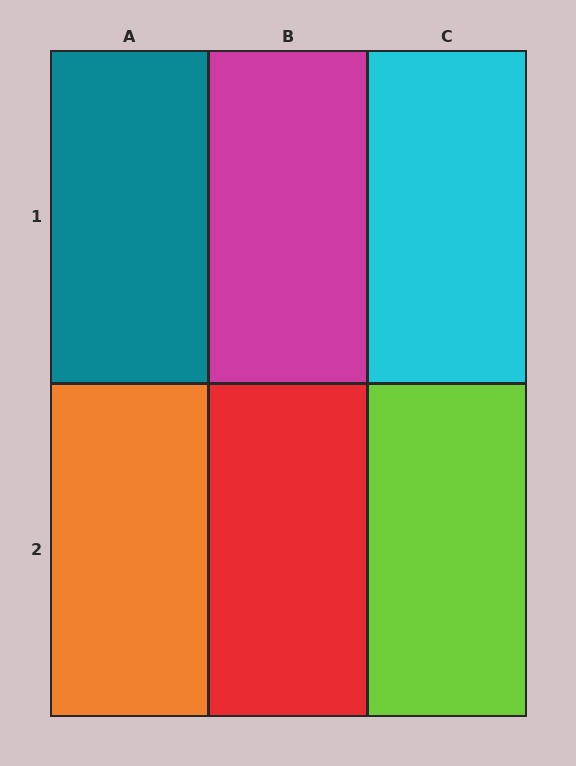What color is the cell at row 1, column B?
Magenta.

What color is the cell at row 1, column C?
Cyan.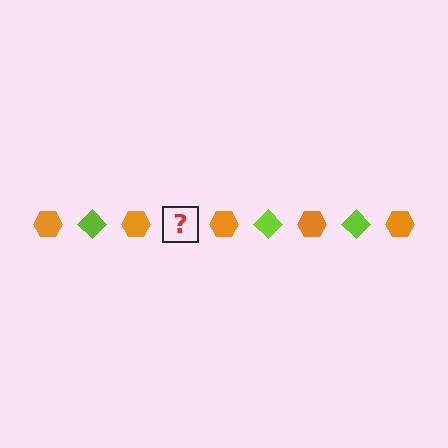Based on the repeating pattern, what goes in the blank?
The blank should be a lime diamond.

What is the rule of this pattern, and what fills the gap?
The rule is that the pattern alternates between orange hexagon and lime diamond. The gap should be filled with a lime diamond.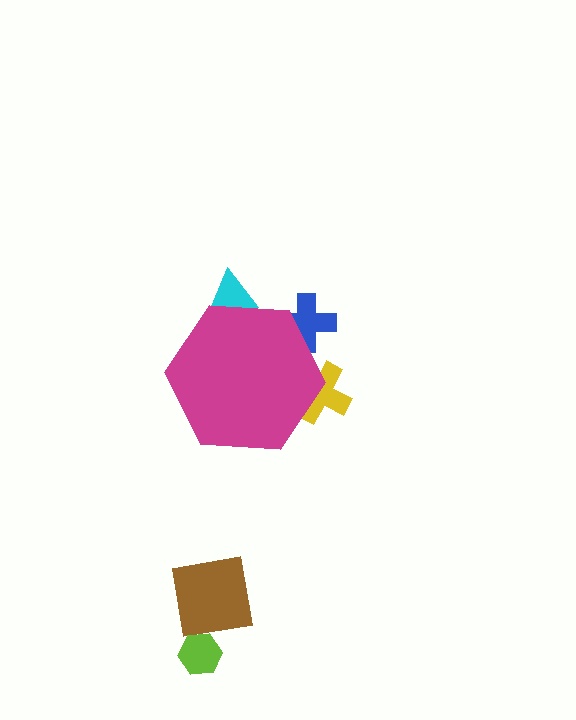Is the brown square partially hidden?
No, the brown square is fully visible.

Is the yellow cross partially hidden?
Yes, the yellow cross is partially hidden behind the magenta hexagon.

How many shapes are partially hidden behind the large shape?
3 shapes are partially hidden.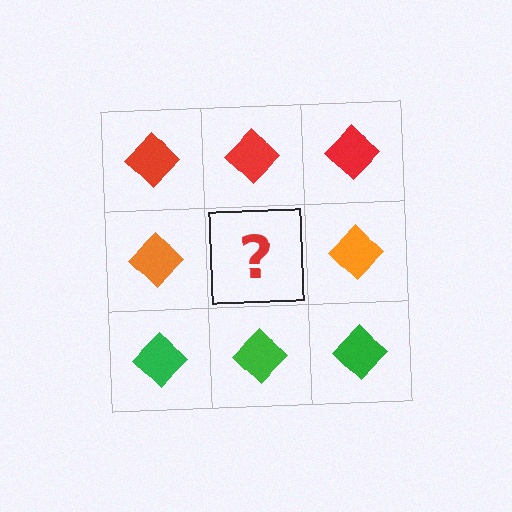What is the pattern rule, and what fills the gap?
The rule is that each row has a consistent color. The gap should be filled with an orange diamond.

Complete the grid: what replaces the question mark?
The question mark should be replaced with an orange diamond.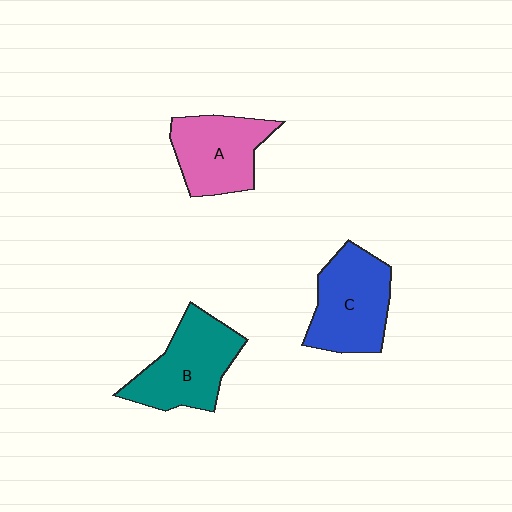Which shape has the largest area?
Shape B (teal).